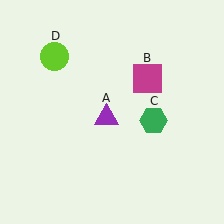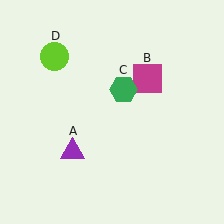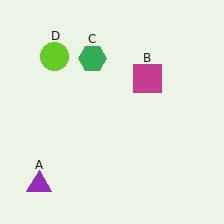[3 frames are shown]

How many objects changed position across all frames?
2 objects changed position: purple triangle (object A), green hexagon (object C).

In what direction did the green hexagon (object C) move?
The green hexagon (object C) moved up and to the left.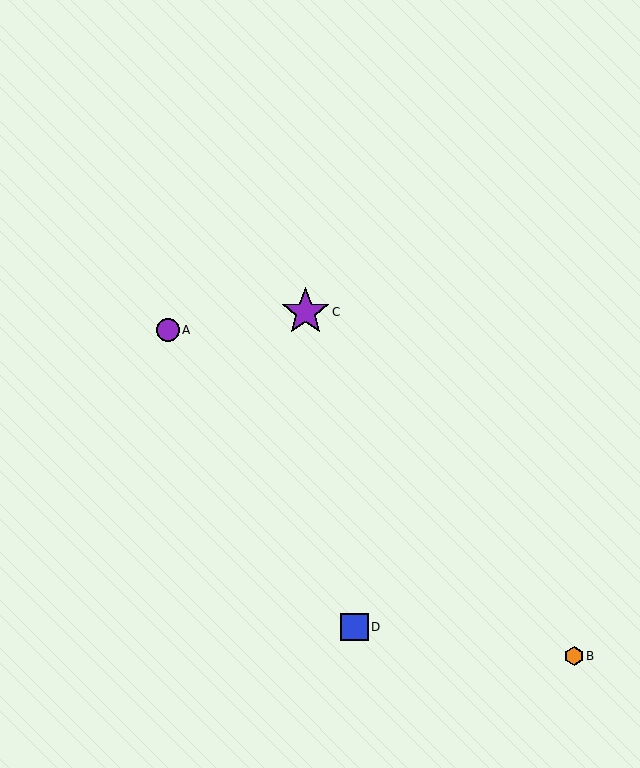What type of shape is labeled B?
Shape B is an orange hexagon.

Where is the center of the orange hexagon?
The center of the orange hexagon is at (574, 656).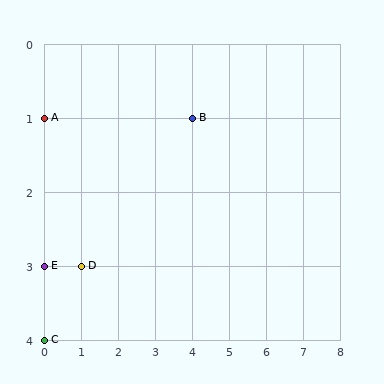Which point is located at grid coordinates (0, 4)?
Point C is at (0, 4).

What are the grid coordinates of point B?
Point B is at grid coordinates (4, 1).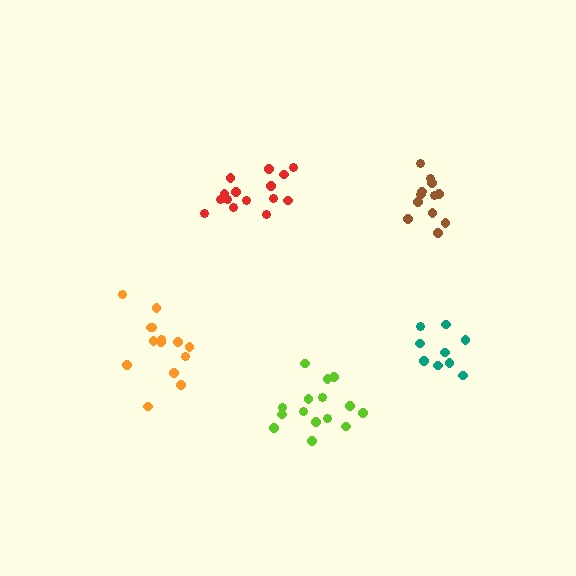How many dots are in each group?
Group 1: 9 dots, Group 2: 15 dots, Group 3: 15 dots, Group 4: 12 dots, Group 5: 15 dots (66 total).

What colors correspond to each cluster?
The clusters are colored: teal, lime, orange, brown, red.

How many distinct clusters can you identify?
There are 5 distinct clusters.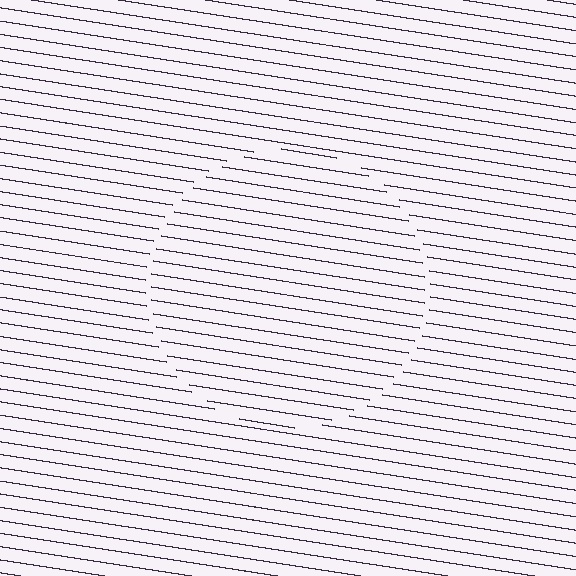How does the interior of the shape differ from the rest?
The interior of the shape contains the same grating, shifted by half a period — the contour is defined by the phase discontinuity where line-ends from the inner and outer gratings abut.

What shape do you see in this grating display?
An illusory circle. The interior of the shape contains the same grating, shifted by half a period — the contour is defined by the phase discontinuity where line-ends from the inner and outer gratings abut.